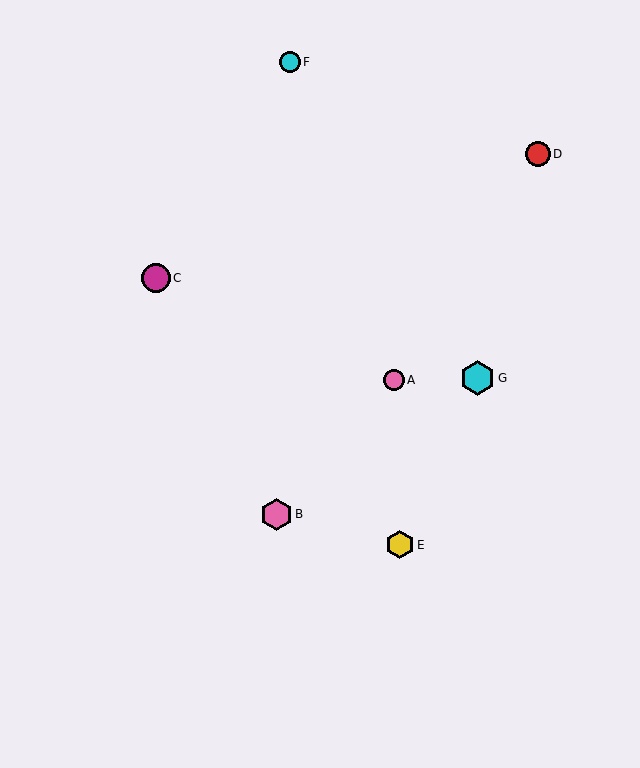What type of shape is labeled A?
Shape A is a pink circle.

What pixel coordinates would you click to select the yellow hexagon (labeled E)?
Click at (400, 545) to select the yellow hexagon E.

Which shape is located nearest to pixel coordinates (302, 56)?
The cyan circle (labeled F) at (290, 62) is nearest to that location.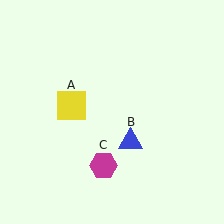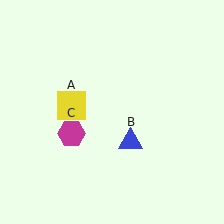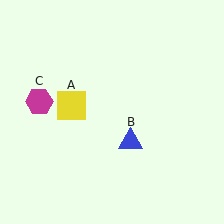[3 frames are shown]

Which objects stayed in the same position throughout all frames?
Yellow square (object A) and blue triangle (object B) remained stationary.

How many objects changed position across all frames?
1 object changed position: magenta hexagon (object C).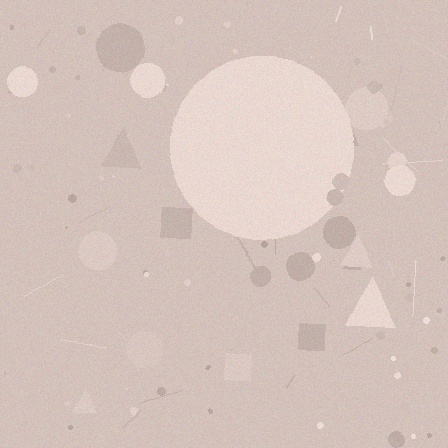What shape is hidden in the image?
A circle is hidden in the image.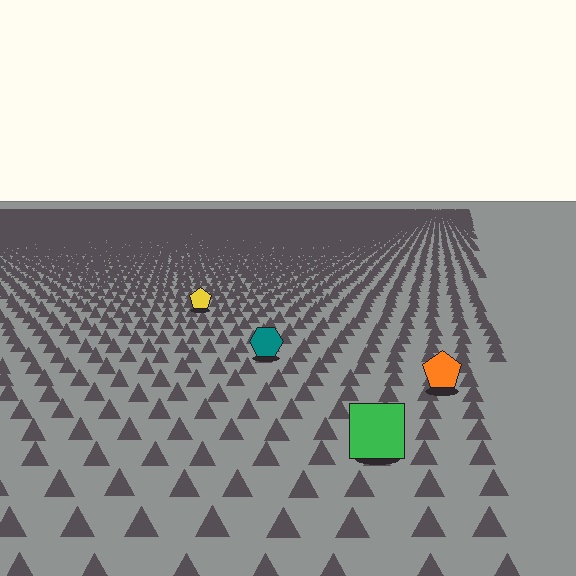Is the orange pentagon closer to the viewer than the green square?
No. The green square is closer — you can tell from the texture gradient: the ground texture is coarser near it.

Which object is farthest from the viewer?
The yellow pentagon is farthest from the viewer. It appears smaller and the ground texture around it is denser.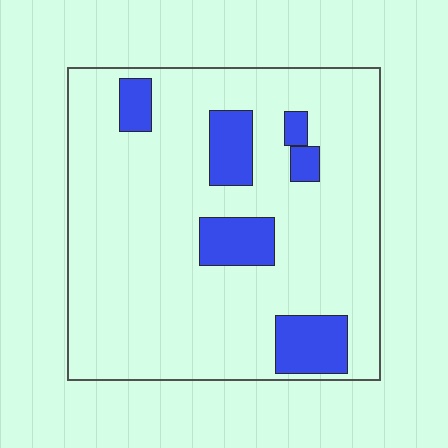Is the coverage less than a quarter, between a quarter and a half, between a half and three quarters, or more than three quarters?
Less than a quarter.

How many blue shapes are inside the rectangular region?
6.